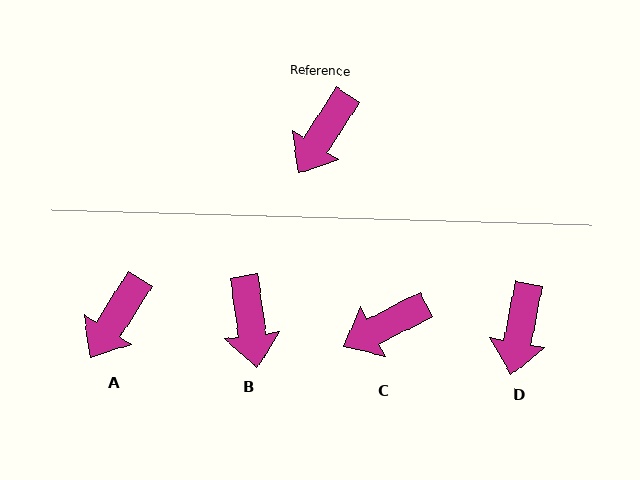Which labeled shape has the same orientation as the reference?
A.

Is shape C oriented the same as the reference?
No, it is off by about 30 degrees.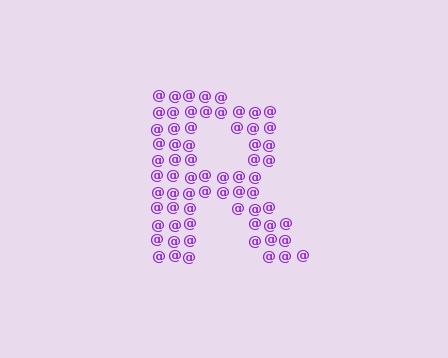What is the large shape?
The large shape is the letter R.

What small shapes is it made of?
It is made of small at signs.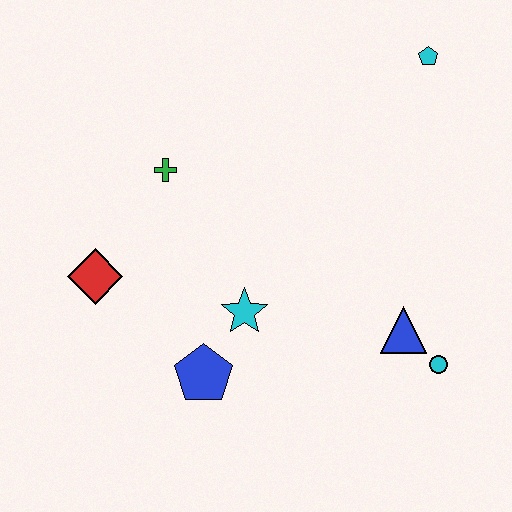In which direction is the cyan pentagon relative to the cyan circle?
The cyan pentagon is above the cyan circle.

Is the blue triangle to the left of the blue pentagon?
No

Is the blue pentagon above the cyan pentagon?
No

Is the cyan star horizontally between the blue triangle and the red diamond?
Yes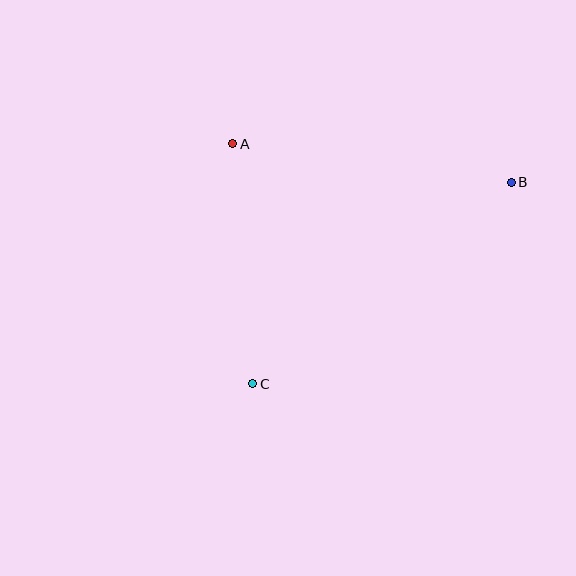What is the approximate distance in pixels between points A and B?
The distance between A and B is approximately 281 pixels.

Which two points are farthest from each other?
Points B and C are farthest from each other.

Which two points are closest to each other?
Points A and C are closest to each other.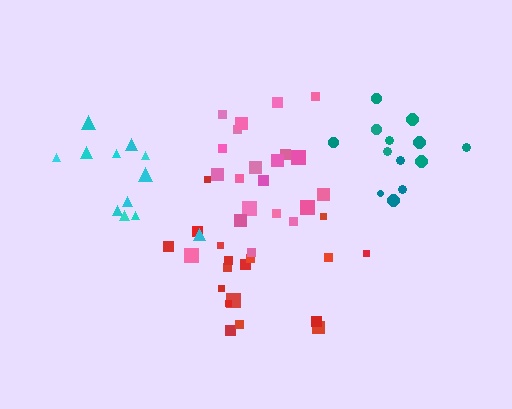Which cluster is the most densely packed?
Pink.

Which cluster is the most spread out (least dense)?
Red.